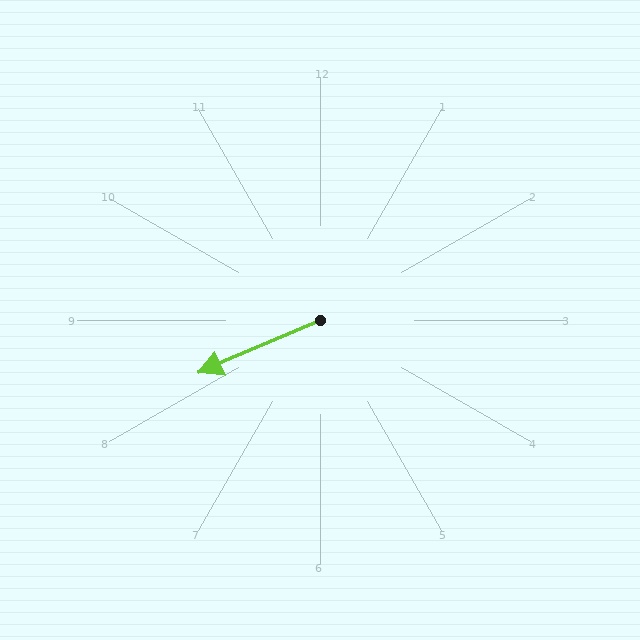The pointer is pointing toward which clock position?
Roughly 8 o'clock.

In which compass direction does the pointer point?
Southwest.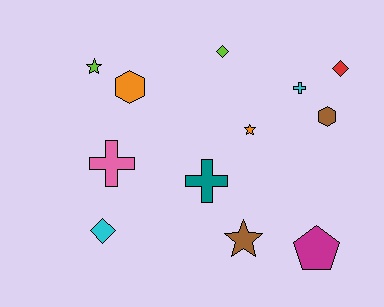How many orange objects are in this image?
There are 2 orange objects.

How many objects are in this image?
There are 12 objects.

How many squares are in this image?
There are no squares.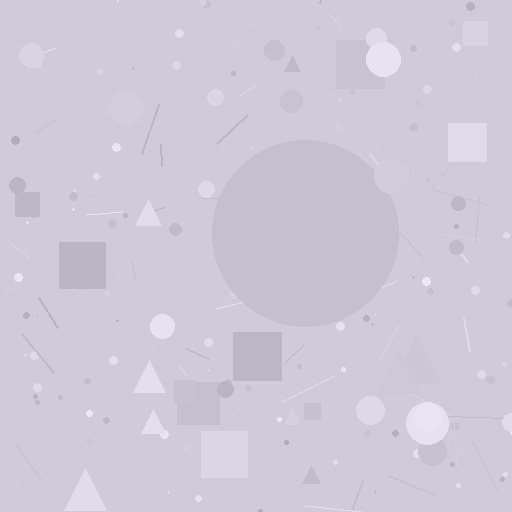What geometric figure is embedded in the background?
A circle is embedded in the background.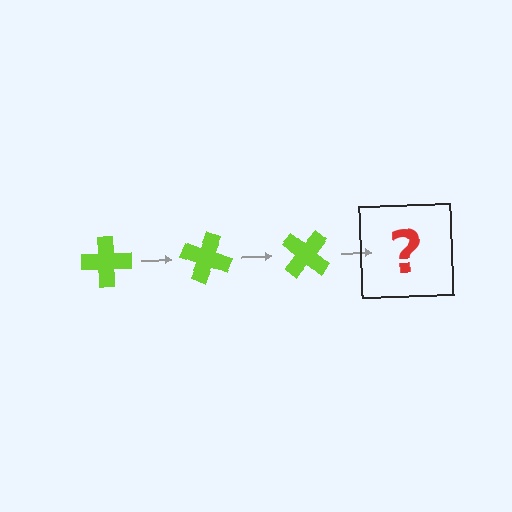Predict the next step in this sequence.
The next step is a lime cross rotated 60 degrees.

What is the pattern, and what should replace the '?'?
The pattern is that the cross rotates 20 degrees each step. The '?' should be a lime cross rotated 60 degrees.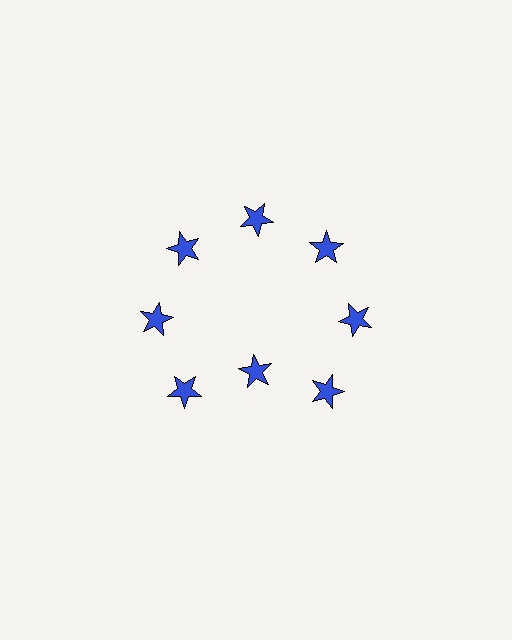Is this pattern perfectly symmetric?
No. The 8 blue stars are arranged in a ring, but one element near the 6 o'clock position is pulled inward toward the center, breaking the 8-fold rotational symmetry.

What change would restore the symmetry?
The symmetry would be restored by moving it outward, back onto the ring so that all 8 stars sit at equal angles and equal distance from the center.